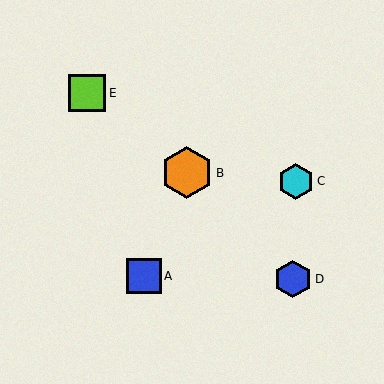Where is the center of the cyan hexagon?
The center of the cyan hexagon is at (296, 181).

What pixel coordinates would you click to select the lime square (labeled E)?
Click at (87, 93) to select the lime square E.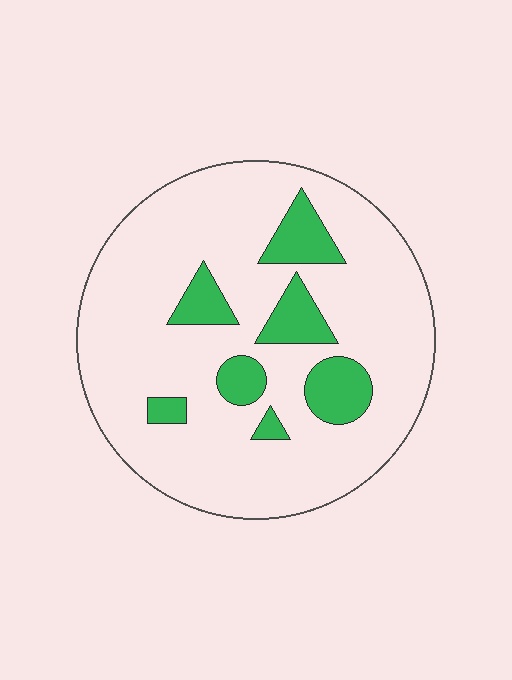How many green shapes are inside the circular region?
7.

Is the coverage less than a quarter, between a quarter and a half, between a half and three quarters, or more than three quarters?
Less than a quarter.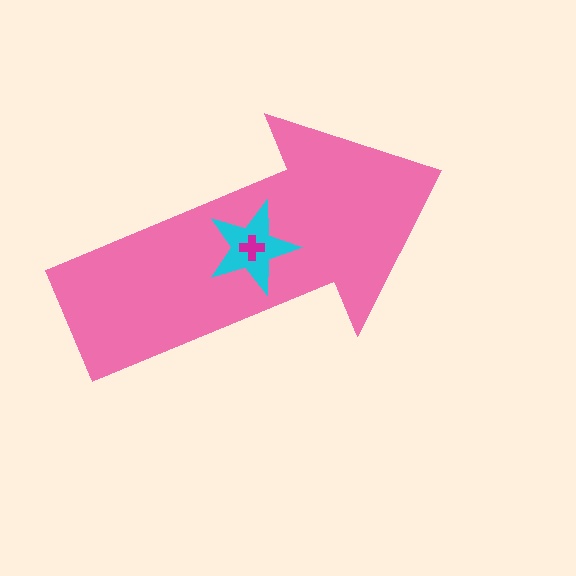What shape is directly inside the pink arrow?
The cyan star.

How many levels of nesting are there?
3.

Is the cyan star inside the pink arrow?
Yes.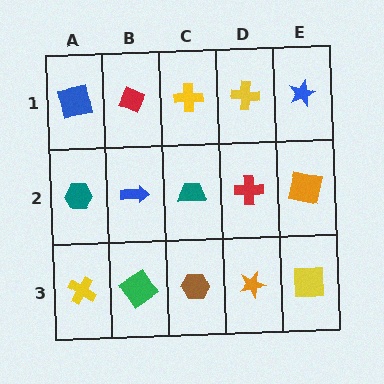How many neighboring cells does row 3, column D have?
3.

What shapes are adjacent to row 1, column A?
A teal hexagon (row 2, column A), a red diamond (row 1, column B).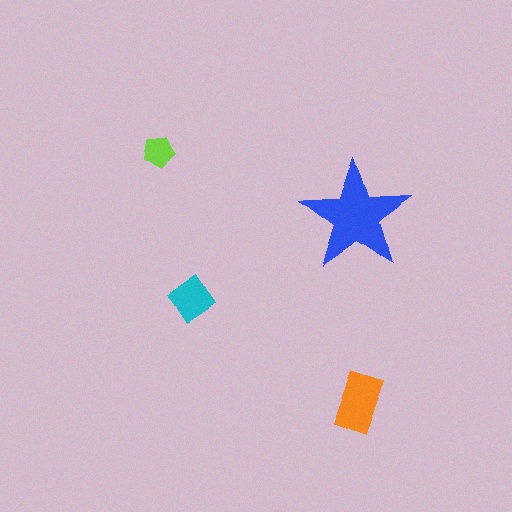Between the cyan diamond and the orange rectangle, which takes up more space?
The orange rectangle.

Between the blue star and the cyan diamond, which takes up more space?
The blue star.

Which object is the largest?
The blue star.